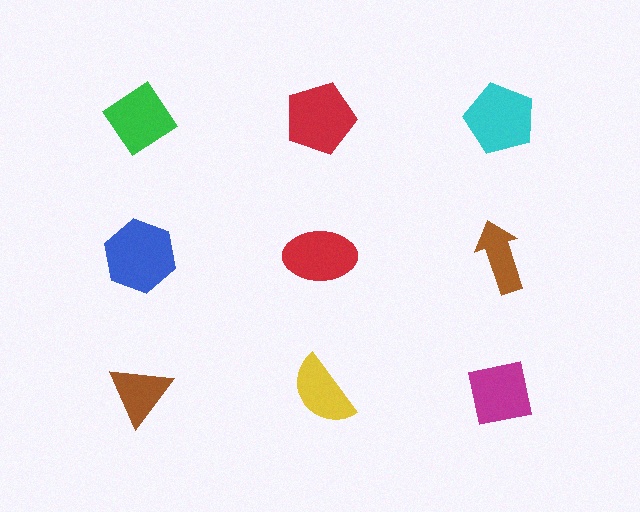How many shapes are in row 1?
3 shapes.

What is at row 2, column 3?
A brown arrow.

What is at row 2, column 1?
A blue hexagon.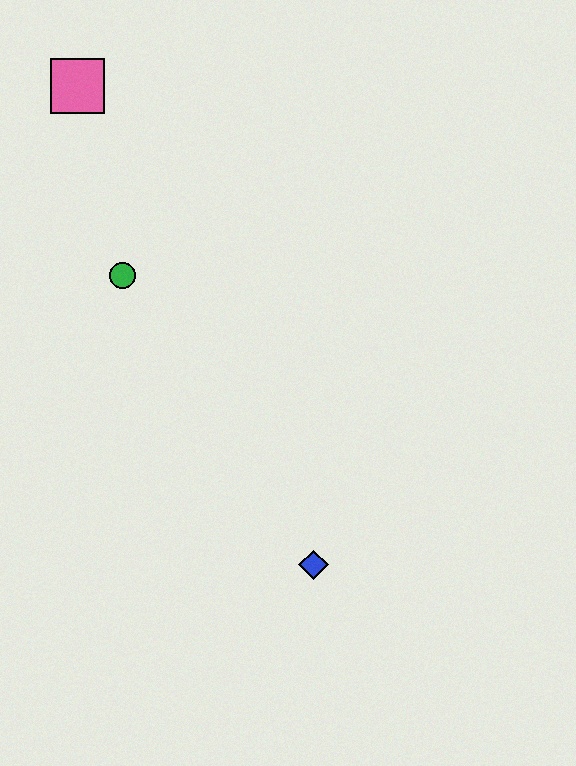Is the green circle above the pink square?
No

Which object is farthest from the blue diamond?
The pink square is farthest from the blue diamond.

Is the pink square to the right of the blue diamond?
No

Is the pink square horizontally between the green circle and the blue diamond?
No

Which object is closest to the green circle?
The pink square is closest to the green circle.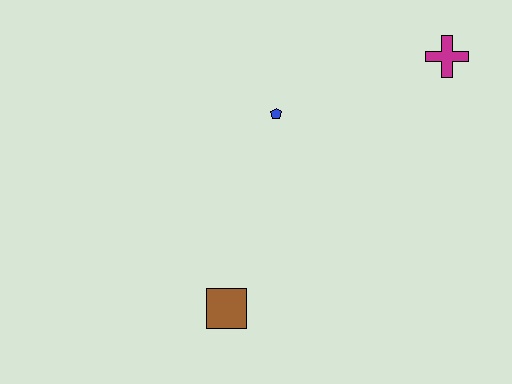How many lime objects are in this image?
There are no lime objects.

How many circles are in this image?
There are no circles.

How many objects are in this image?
There are 3 objects.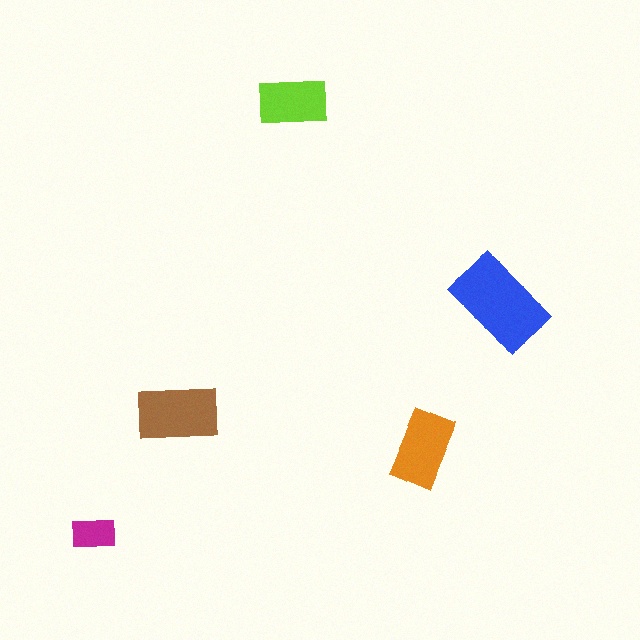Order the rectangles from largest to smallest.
the blue one, the brown one, the orange one, the lime one, the magenta one.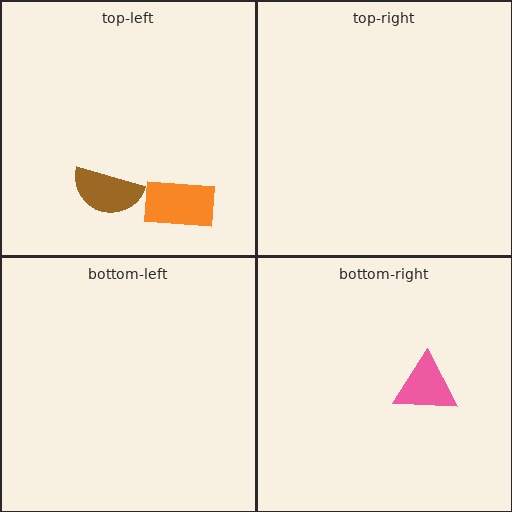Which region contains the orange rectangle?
The top-left region.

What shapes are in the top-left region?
The orange rectangle, the brown semicircle.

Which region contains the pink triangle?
The bottom-right region.